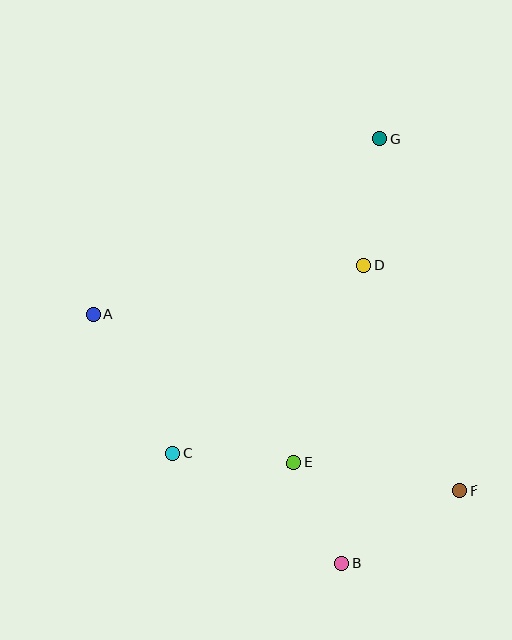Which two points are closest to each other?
Points B and E are closest to each other.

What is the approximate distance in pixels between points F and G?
The distance between F and G is approximately 361 pixels.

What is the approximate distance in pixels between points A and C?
The distance between A and C is approximately 160 pixels.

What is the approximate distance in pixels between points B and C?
The distance between B and C is approximately 202 pixels.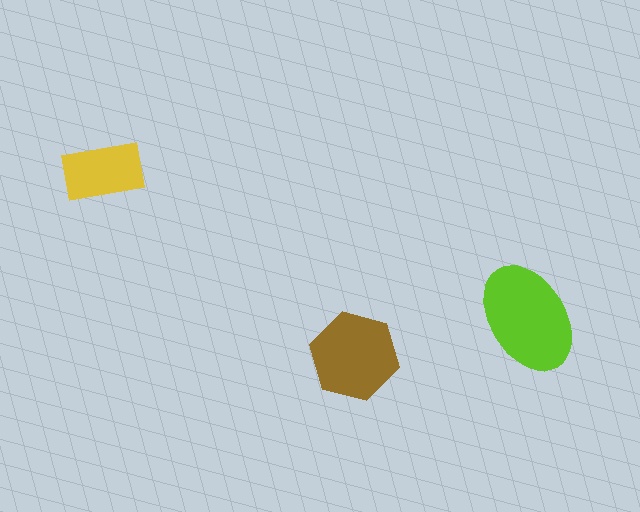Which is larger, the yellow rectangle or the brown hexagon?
The brown hexagon.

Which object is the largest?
The lime ellipse.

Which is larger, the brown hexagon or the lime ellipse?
The lime ellipse.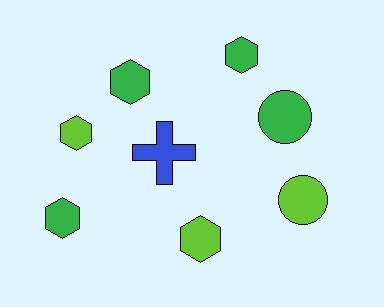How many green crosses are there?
There are no green crosses.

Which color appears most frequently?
Green, with 4 objects.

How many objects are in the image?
There are 8 objects.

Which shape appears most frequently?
Hexagon, with 5 objects.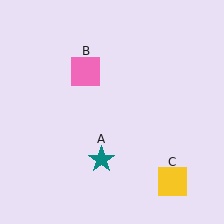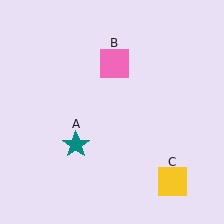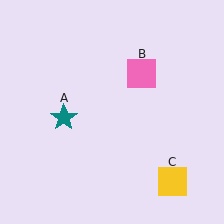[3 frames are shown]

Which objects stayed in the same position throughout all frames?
Yellow square (object C) remained stationary.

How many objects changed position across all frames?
2 objects changed position: teal star (object A), pink square (object B).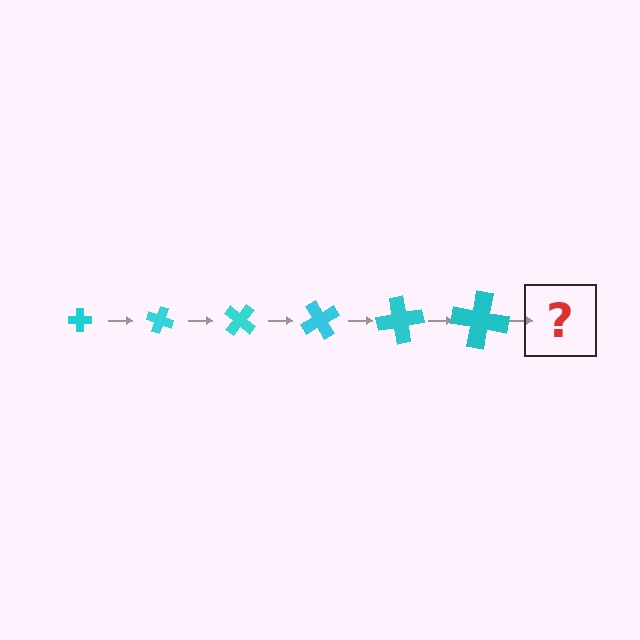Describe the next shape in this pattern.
It should be a cross, larger than the previous one and rotated 120 degrees from the start.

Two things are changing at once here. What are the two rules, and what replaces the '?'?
The two rules are that the cross grows larger each step and it rotates 20 degrees each step. The '?' should be a cross, larger than the previous one and rotated 120 degrees from the start.